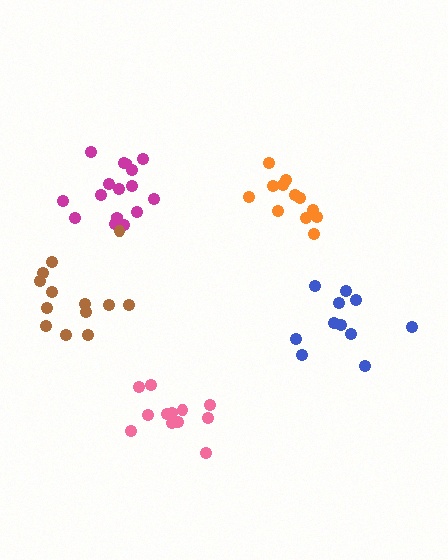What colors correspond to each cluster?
The clusters are colored: magenta, brown, pink, orange, blue.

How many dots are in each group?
Group 1: 16 dots, Group 2: 13 dots, Group 3: 12 dots, Group 4: 12 dots, Group 5: 11 dots (64 total).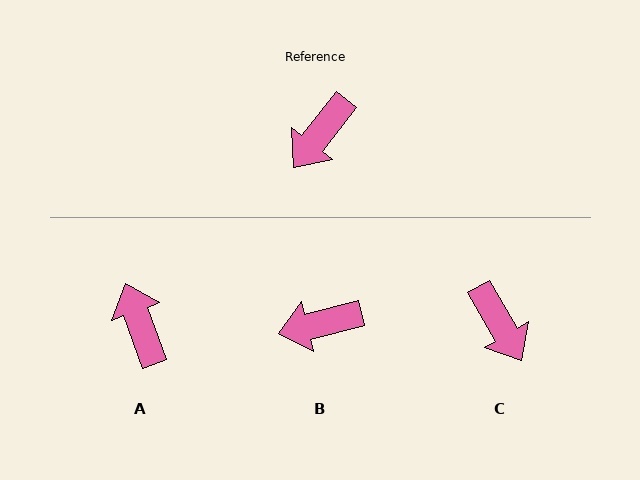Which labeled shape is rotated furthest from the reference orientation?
A, about 122 degrees away.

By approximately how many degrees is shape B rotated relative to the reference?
Approximately 38 degrees clockwise.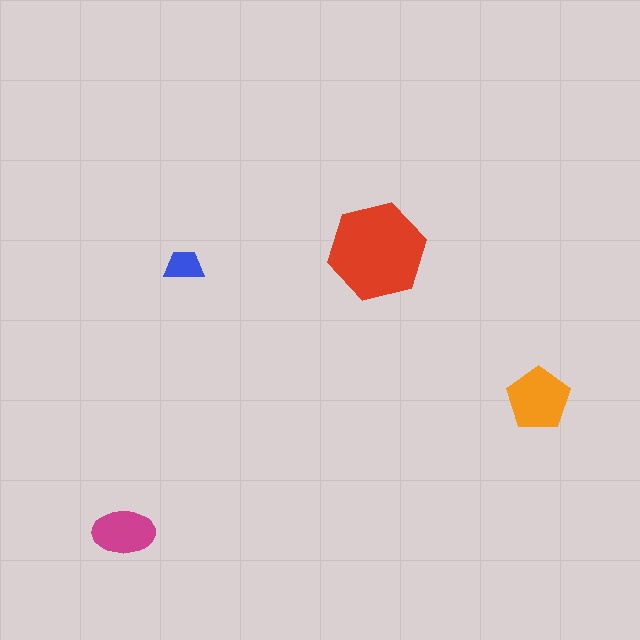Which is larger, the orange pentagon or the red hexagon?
The red hexagon.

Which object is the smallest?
The blue trapezoid.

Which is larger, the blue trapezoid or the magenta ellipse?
The magenta ellipse.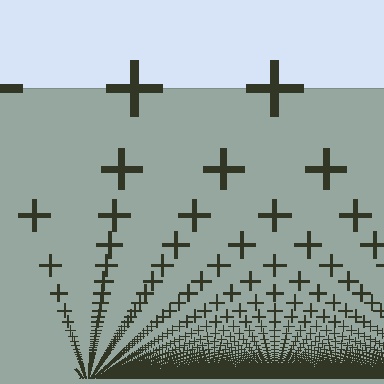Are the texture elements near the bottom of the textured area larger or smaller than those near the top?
Smaller. The gradient is inverted — elements near the bottom are smaller and denser.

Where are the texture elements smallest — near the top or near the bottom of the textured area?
Near the bottom.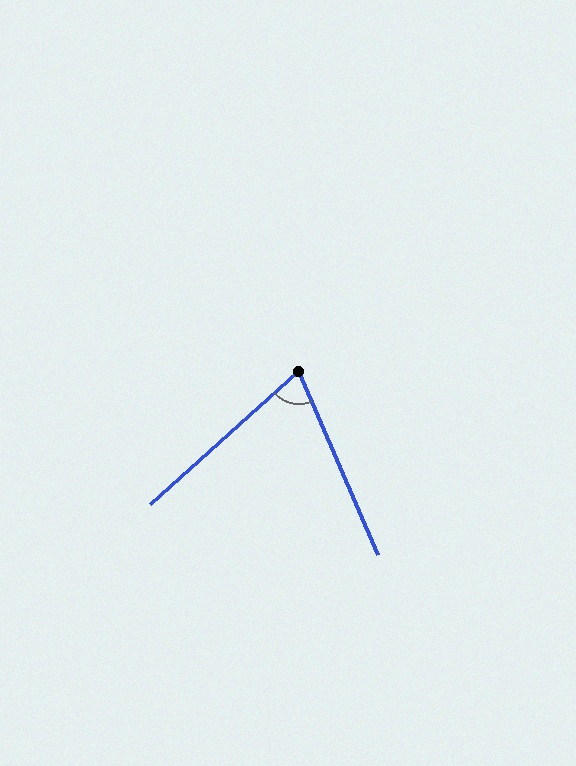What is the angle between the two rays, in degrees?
Approximately 71 degrees.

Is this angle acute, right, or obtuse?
It is acute.